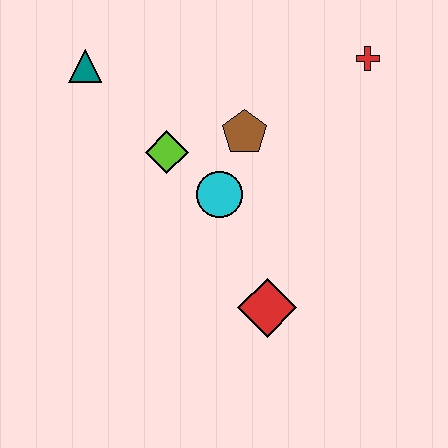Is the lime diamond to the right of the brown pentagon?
No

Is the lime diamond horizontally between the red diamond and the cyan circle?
No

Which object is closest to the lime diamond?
The cyan circle is closest to the lime diamond.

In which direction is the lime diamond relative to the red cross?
The lime diamond is to the left of the red cross.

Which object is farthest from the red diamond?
The teal triangle is farthest from the red diamond.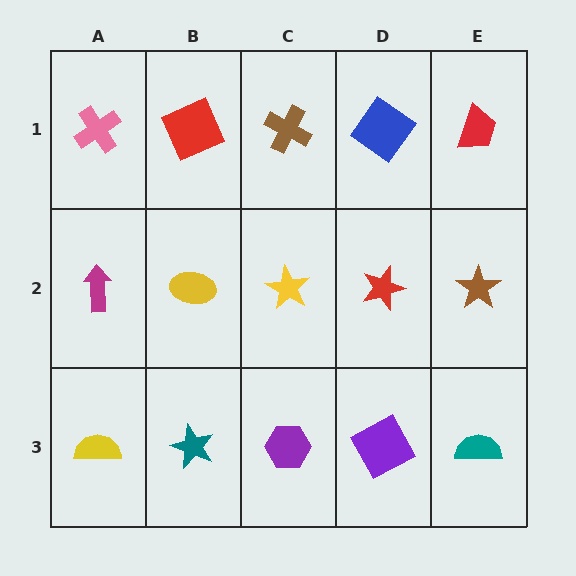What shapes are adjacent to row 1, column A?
A magenta arrow (row 2, column A), a red square (row 1, column B).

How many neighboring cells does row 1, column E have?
2.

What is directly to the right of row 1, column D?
A red trapezoid.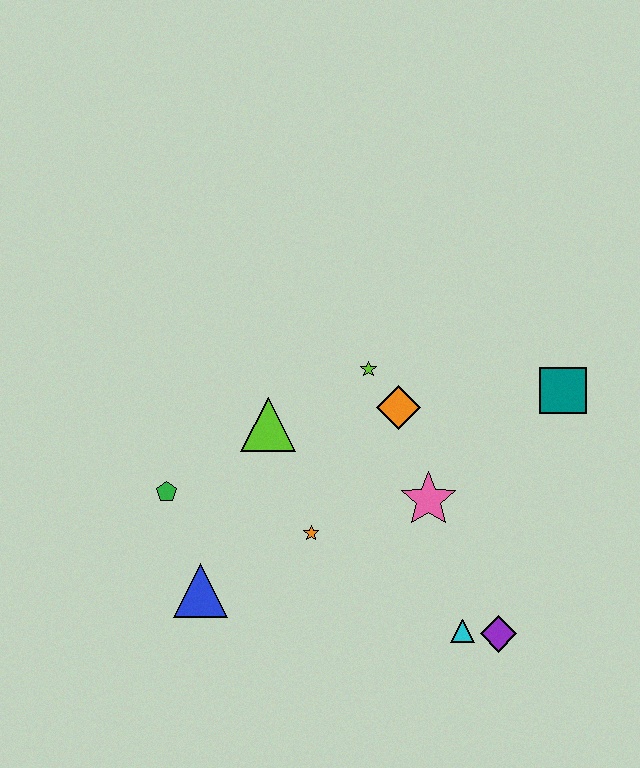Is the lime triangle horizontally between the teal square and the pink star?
No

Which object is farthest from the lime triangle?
The purple diamond is farthest from the lime triangle.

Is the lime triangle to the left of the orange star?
Yes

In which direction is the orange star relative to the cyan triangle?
The orange star is to the left of the cyan triangle.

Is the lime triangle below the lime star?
Yes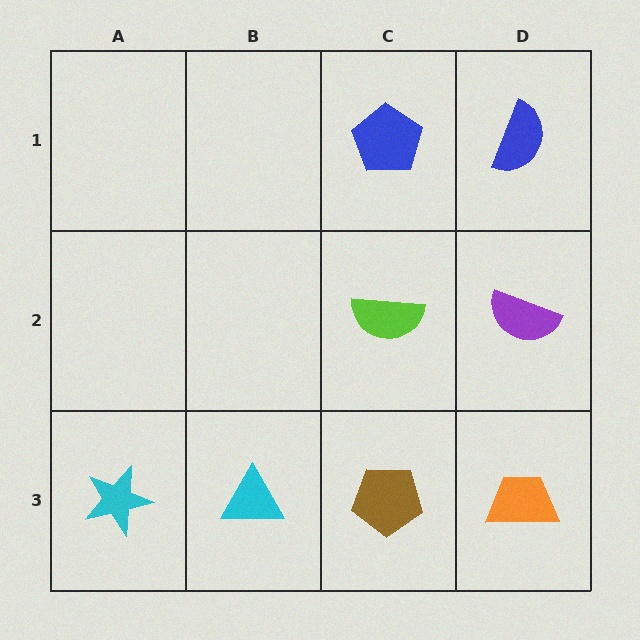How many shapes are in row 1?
2 shapes.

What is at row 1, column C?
A blue pentagon.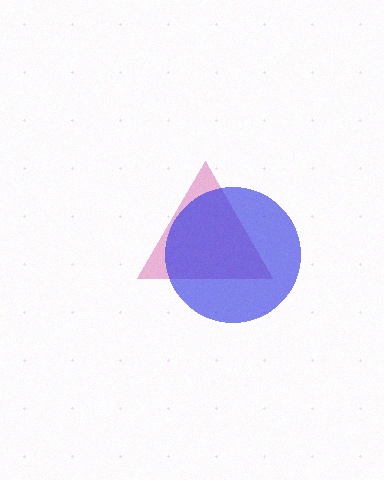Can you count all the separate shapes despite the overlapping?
Yes, there are 2 separate shapes.